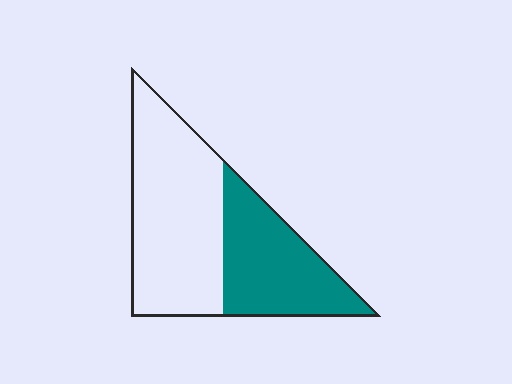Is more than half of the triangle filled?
No.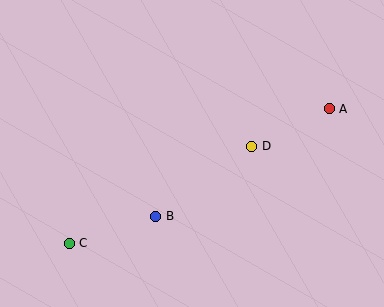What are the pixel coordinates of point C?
Point C is at (69, 243).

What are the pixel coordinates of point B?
Point B is at (156, 216).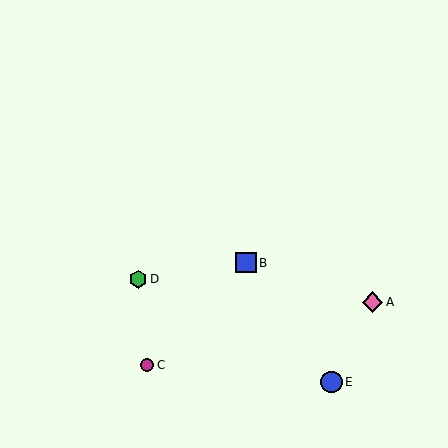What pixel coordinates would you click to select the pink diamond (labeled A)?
Click at (372, 302) to select the pink diamond A.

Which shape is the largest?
The blue circle (labeled E) is the largest.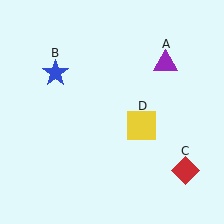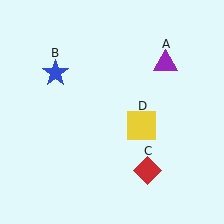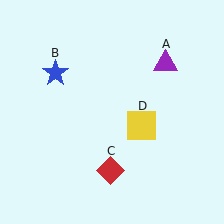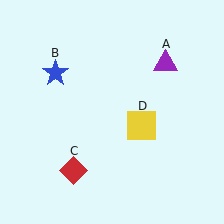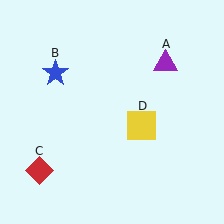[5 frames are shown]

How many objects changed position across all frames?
1 object changed position: red diamond (object C).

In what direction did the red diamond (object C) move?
The red diamond (object C) moved left.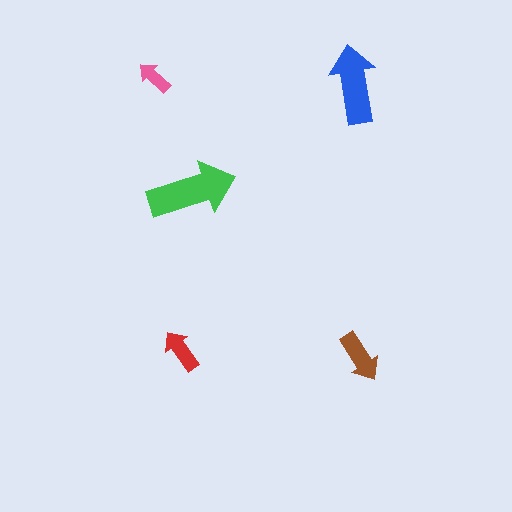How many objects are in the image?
There are 5 objects in the image.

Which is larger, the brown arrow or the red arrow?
The brown one.